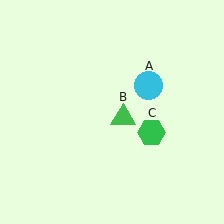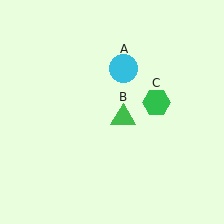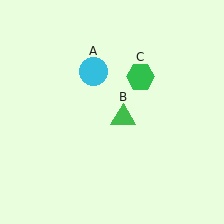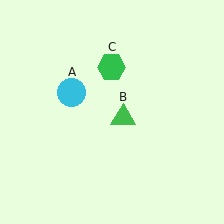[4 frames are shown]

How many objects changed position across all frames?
2 objects changed position: cyan circle (object A), green hexagon (object C).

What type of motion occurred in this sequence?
The cyan circle (object A), green hexagon (object C) rotated counterclockwise around the center of the scene.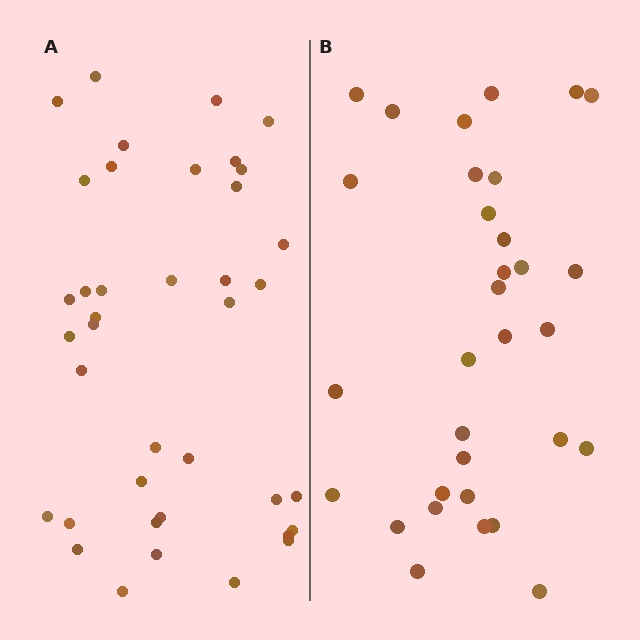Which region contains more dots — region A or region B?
Region A (the left region) has more dots.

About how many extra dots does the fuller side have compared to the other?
Region A has roughly 8 or so more dots than region B.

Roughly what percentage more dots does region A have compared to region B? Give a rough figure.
About 20% more.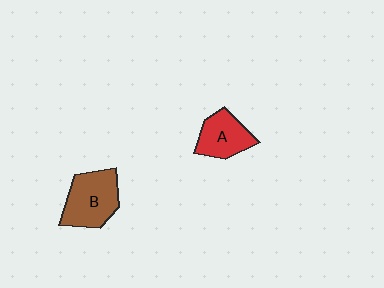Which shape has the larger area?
Shape B (brown).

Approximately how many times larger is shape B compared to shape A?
Approximately 1.4 times.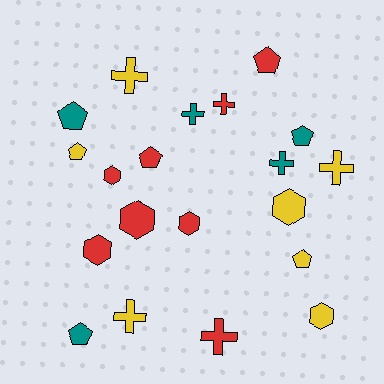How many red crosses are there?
There are 2 red crosses.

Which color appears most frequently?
Red, with 8 objects.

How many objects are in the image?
There are 20 objects.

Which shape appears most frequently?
Cross, with 7 objects.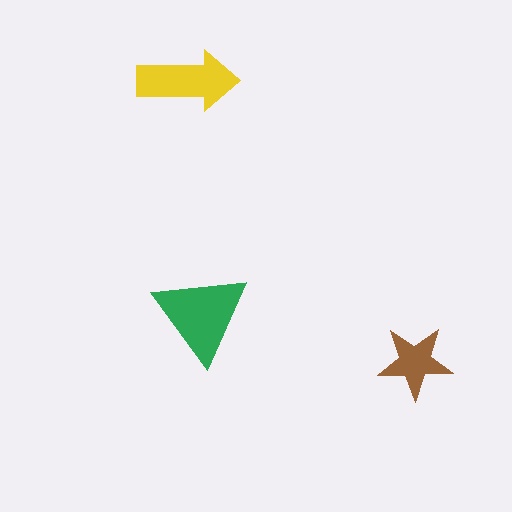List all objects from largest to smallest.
The green triangle, the yellow arrow, the brown star.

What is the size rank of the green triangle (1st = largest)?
1st.